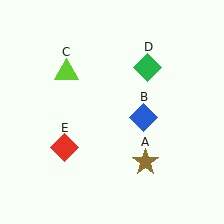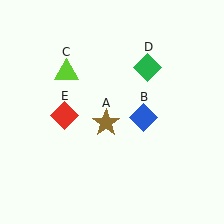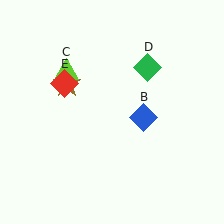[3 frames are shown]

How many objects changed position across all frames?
2 objects changed position: brown star (object A), red diamond (object E).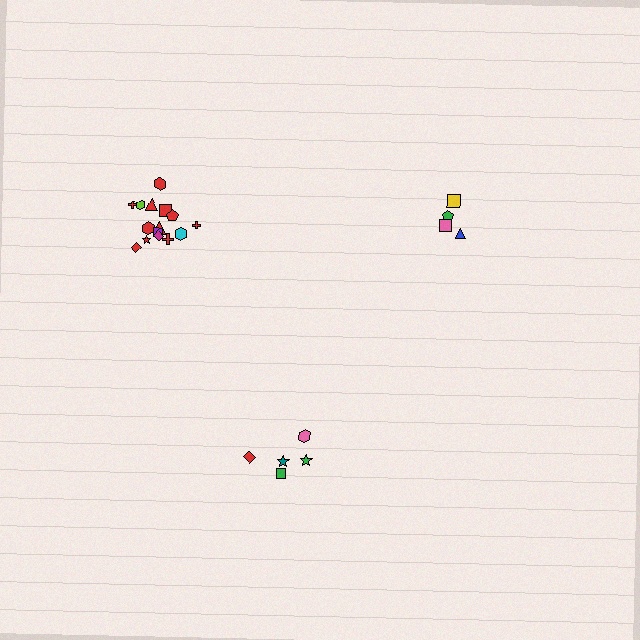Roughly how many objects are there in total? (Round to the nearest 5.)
Roughly 25 objects in total.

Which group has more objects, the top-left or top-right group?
The top-left group.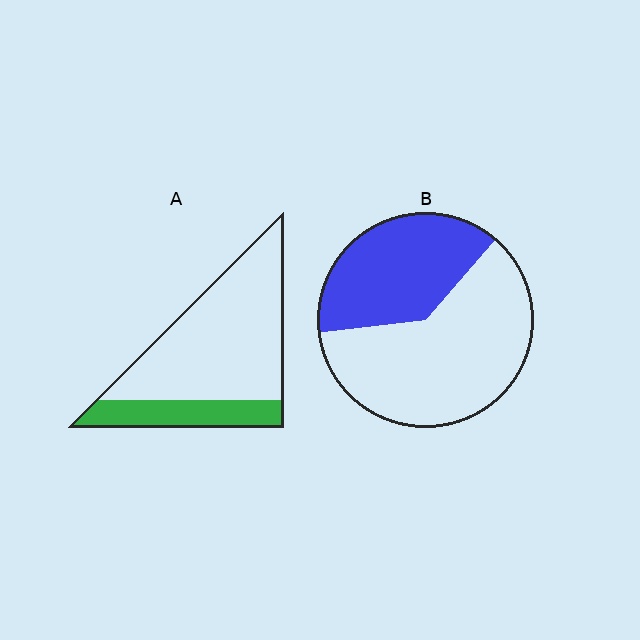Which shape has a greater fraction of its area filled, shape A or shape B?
Shape B.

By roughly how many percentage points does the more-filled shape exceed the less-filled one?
By roughly 15 percentage points (B over A).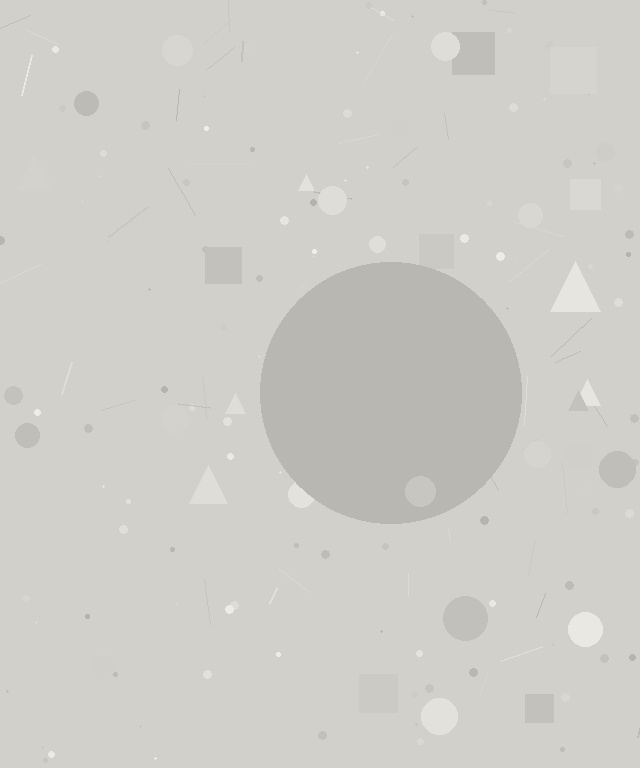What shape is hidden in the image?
A circle is hidden in the image.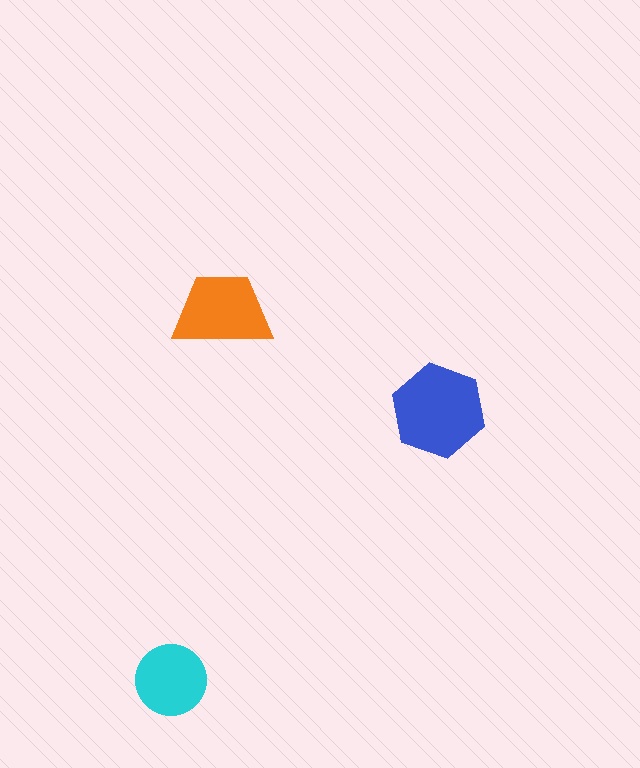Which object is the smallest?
The cyan circle.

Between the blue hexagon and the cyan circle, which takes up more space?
The blue hexagon.